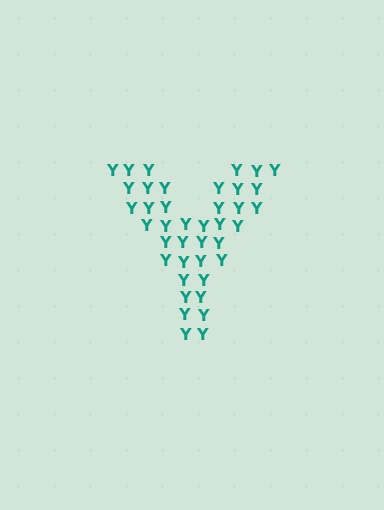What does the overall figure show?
The overall figure shows the letter Y.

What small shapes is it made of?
It is made of small letter Y's.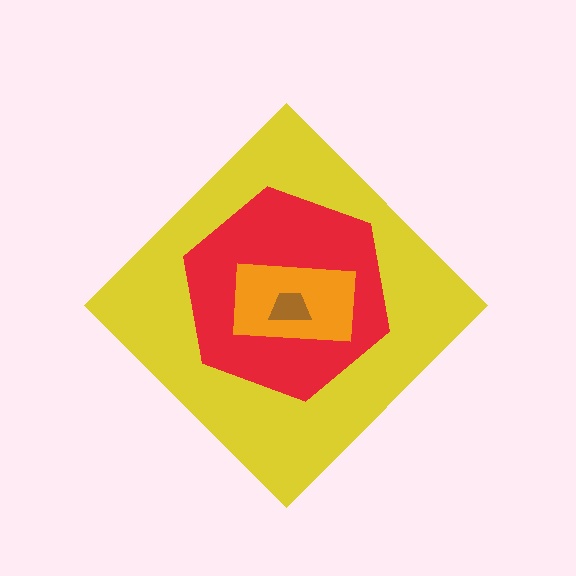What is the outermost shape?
The yellow diamond.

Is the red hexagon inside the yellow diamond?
Yes.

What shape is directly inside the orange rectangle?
The brown trapezoid.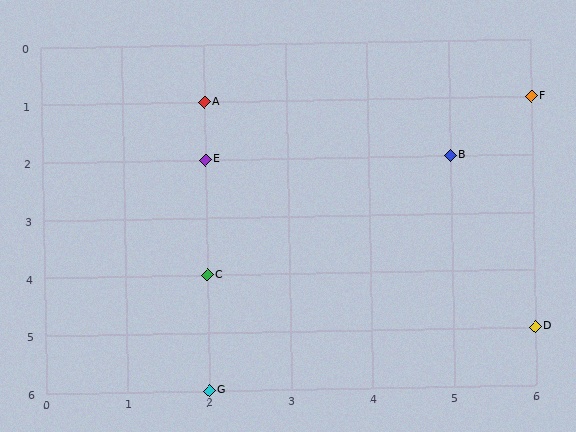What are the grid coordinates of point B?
Point B is at grid coordinates (5, 2).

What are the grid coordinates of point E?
Point E is at grid coordinates (2, 2).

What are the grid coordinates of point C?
Point C is at grid coordinates (2, 4).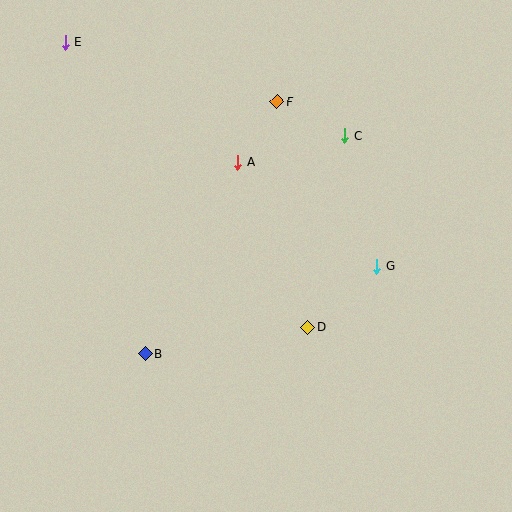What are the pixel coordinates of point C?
Point C is at (345, 136).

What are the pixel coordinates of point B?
Point B is at (145, 353).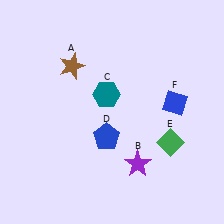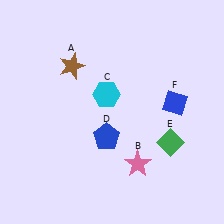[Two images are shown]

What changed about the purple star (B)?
In Image 1, B is purple. In Image 2, it changed to pink.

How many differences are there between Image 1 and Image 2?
There are 2 differences between the two images.